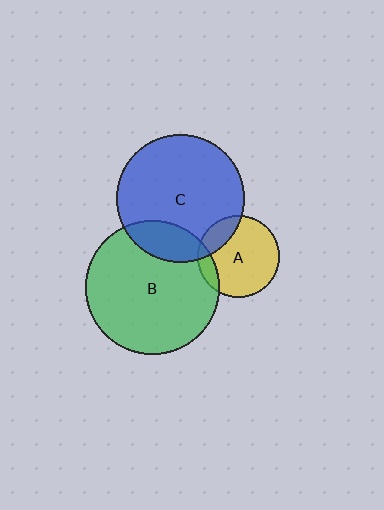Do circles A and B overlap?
Yes.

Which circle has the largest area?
Circle B (green).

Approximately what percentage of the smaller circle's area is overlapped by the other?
Approximately 10%.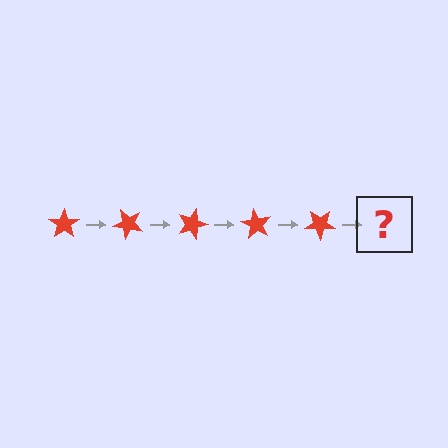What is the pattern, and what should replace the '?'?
The pattern is that the star rotates 45 degrees each step. The '?' should be a red star rotated 225 degrees.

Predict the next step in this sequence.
The next step is a red star rotated 225 degrees.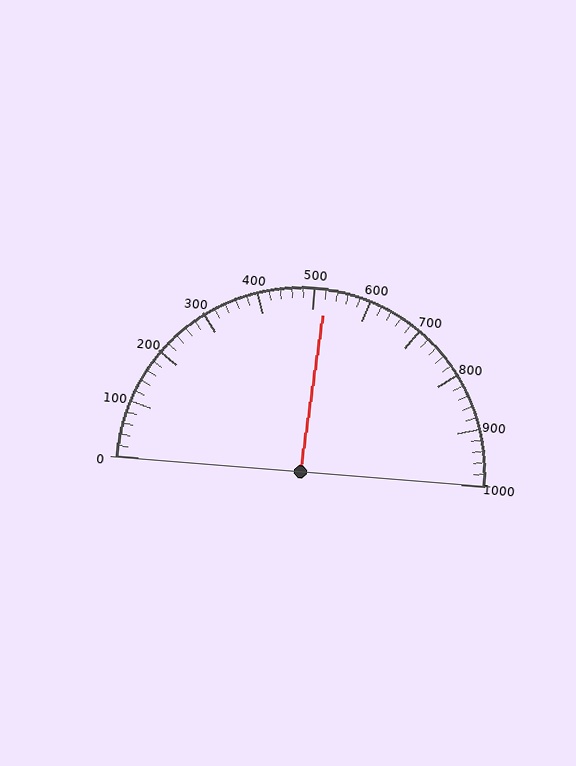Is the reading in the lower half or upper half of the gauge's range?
The reading is in the upper half of the range (0 to 1000).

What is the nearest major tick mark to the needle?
The nearest major tick mark is 500.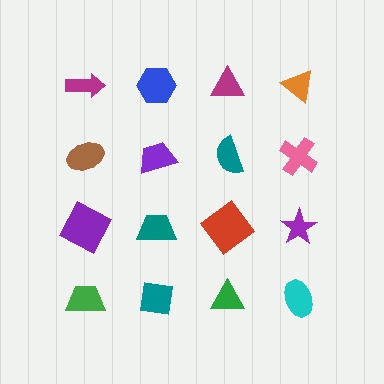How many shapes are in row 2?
4 shapes.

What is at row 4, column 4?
A cyan ellipse.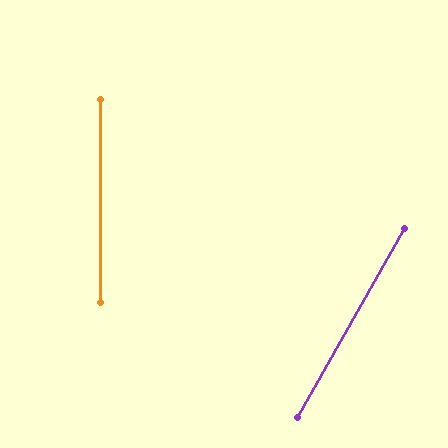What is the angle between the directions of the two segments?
Approximately 29 degrees.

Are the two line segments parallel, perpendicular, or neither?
Neither parallel nor perpendicular — they differ by about 29°.